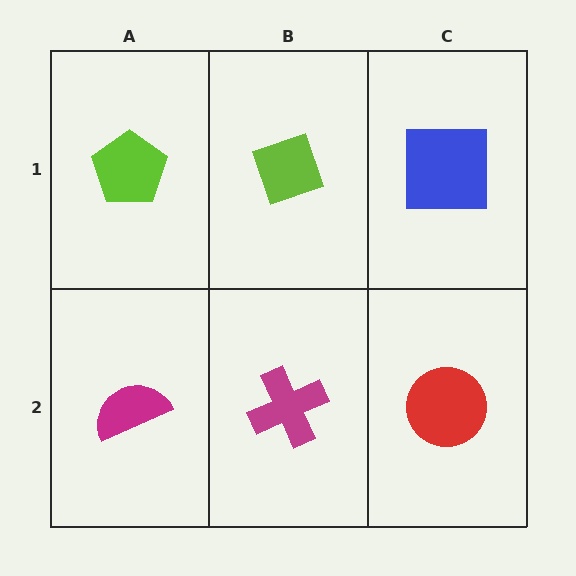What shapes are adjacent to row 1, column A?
A magenta semicircle (row 2, column A), a lime diamond (row 1, column B).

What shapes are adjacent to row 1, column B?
A magenta cross (row 2, column B), a lime pentagon (row 1, column A), a blue square (row 1, column C).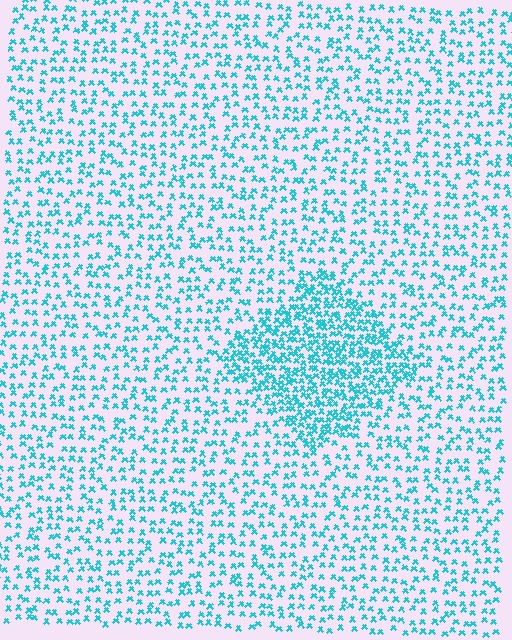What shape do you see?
I see a diamond.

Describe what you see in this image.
The image contains small cyan elements arranged at two different densities. A diamond-shaped region is visible where the elements are more densely packed than the surrounding area.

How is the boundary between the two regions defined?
The boundary is defined by a change in element density (approximately 2.1x ratio). All elements are the same color, size, and shape.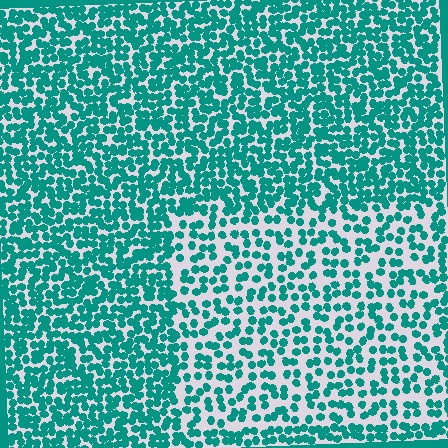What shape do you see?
I see a rectangle.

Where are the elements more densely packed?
The elements are more densely packed outside the rectangle boundary.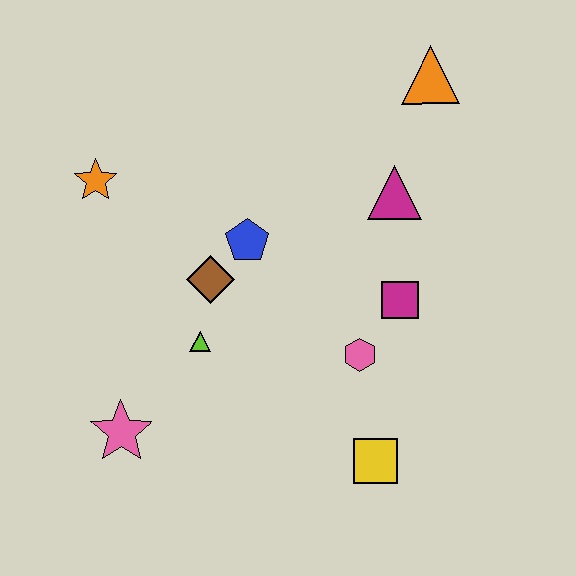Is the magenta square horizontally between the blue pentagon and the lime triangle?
No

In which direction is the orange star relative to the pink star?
The orange star is above the pink star.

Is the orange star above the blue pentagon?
Yes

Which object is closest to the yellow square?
The pink hexagon is closest to the yellow square.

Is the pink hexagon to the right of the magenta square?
No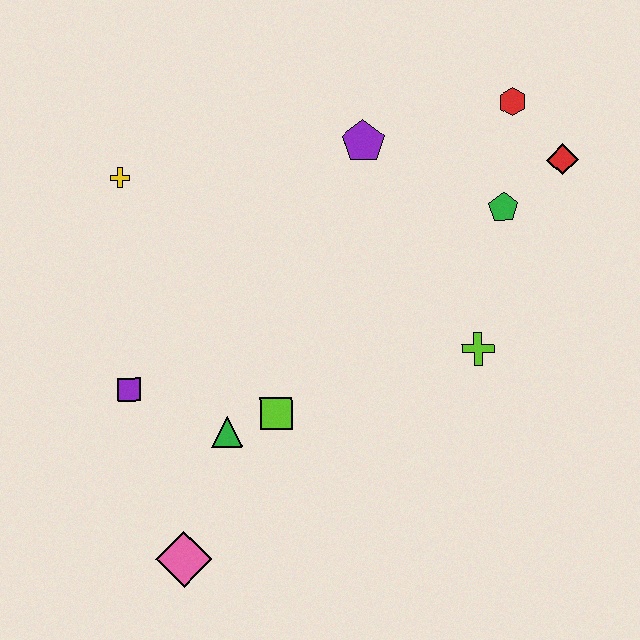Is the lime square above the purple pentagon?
No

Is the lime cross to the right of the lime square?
Yes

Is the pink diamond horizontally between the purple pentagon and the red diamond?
No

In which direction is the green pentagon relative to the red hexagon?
The green pentagon is below the red hexagon.